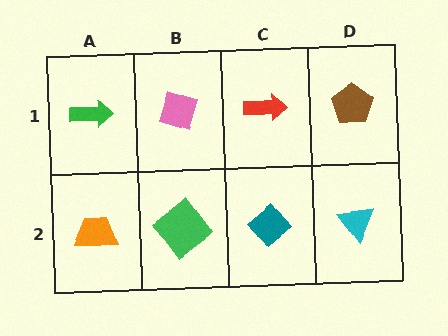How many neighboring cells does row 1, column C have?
3.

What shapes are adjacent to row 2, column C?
A red arrow (row 1, column C), a green diamond (row 2, column B), a cyan triangle (row 2, column D).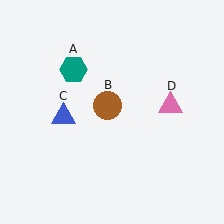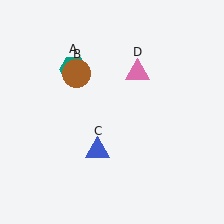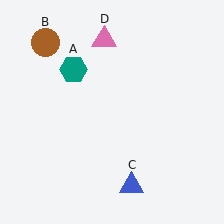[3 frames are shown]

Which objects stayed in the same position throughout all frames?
Teal hexagon (object A) remained stationary.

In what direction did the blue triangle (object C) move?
The blue triangle (object C) moved down and to the right.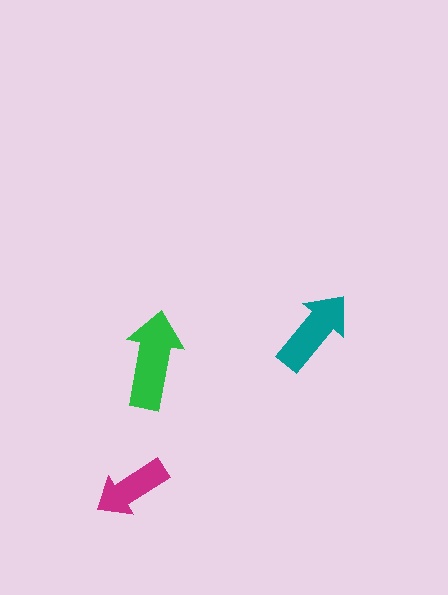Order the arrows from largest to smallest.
the green one, the teal one, the magenta one.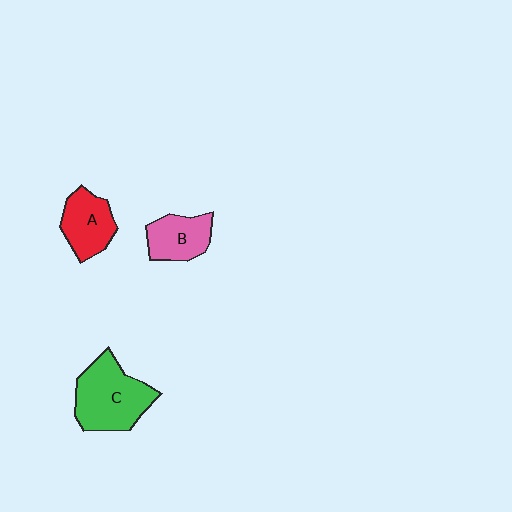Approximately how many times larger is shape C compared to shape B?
Approximately 1.7 times.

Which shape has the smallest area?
Shape B (pink).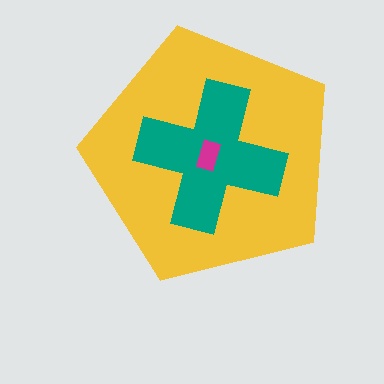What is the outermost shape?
The yellow pentagon.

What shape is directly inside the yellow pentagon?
The teal cross.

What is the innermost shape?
The magenta rectangle.